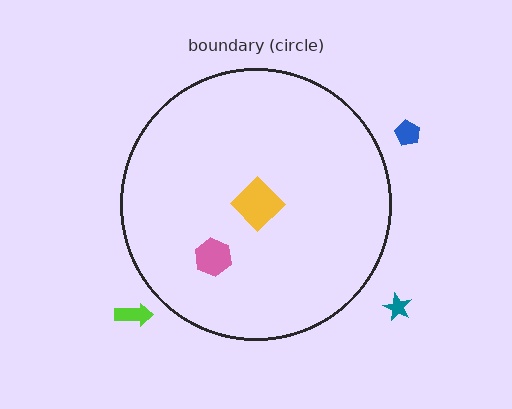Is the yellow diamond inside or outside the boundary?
Inside.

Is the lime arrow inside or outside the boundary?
Outside.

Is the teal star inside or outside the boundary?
Outside.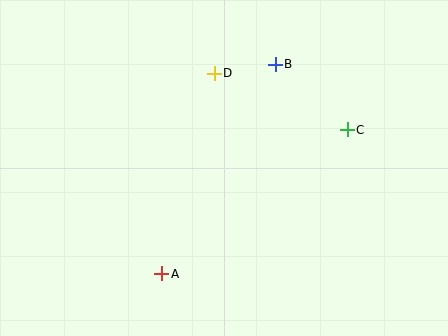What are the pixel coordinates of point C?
Point C is at (347, 130).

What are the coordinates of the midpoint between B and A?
The midpoint between B and A is at (219, 169).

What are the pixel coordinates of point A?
Point A is at (162, 274).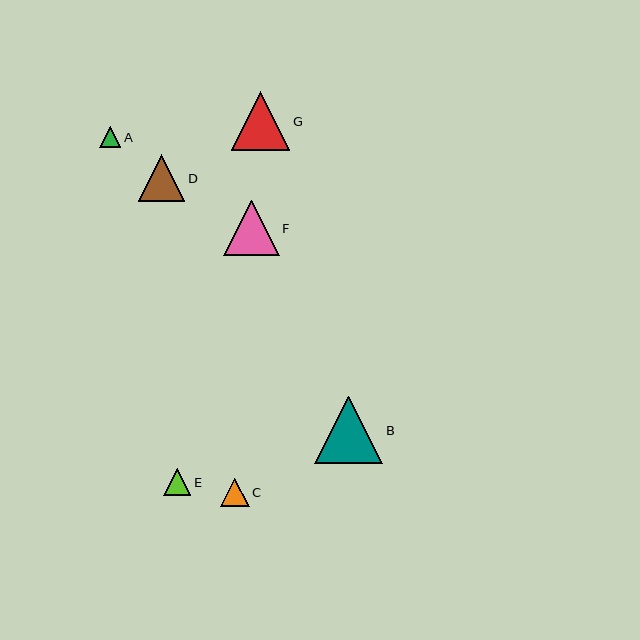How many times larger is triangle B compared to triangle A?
Triangle B is approximately 3.2 times the size of triangle A.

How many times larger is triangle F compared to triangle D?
Triangle F is approximately 1.2 times the size of triangle D.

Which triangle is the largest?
Triangle B is the largest with a size of approximately 68 pixels.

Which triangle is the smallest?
Triangle A is the smallest with a size of approximately 21 pixels.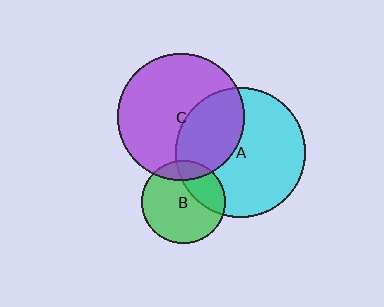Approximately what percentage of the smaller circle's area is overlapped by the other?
Approximately 30%.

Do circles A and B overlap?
Yes.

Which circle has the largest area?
Circle A (cyan).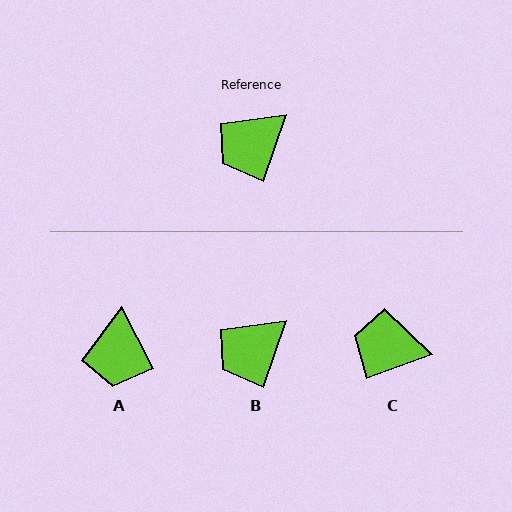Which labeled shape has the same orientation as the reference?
B.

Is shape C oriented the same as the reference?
No, it is off by about 51 degrees.